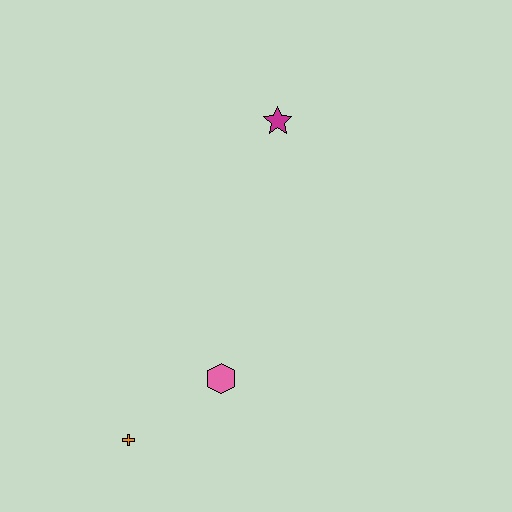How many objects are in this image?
There are 3 objects.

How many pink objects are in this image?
There is 1 pink object.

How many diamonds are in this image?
There are no diamonds.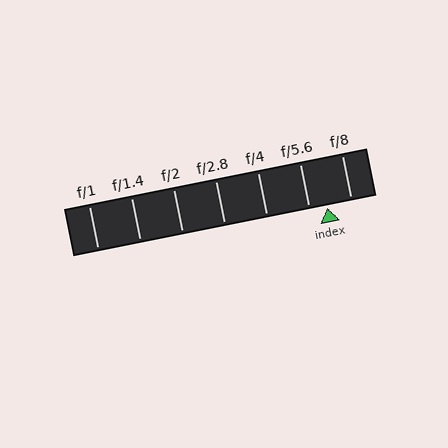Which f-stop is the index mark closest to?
The index mark is closest to f/5.6.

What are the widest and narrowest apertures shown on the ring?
The widest aperture shown is f/1 and the narrowest is f/8.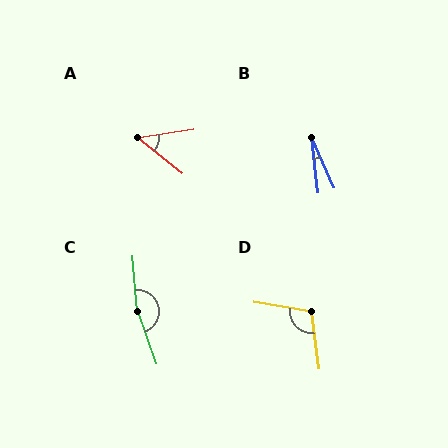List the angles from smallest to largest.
B (17°), A (47°), D (107°), C (165°).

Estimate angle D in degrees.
Approximately 107 degrees.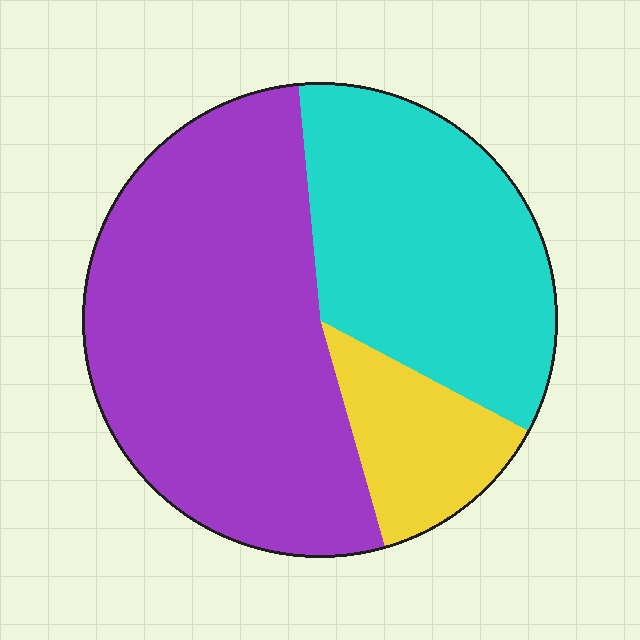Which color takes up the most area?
Purple, at roughly 55%.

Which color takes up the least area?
Yellow, at roughly 15%.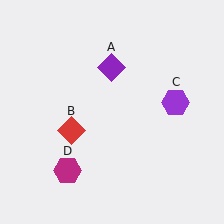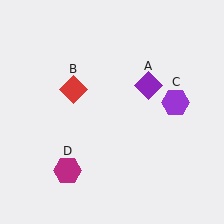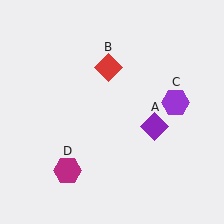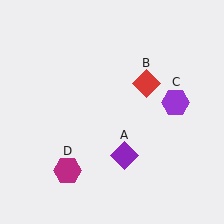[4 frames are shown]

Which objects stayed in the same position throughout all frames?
Purple hexagon (object C) and magenta hexagon (object D) remained stationary.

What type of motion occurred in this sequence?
The purple diamond (object A), red diamond (object B) rotated clockwise around the center of the scene.